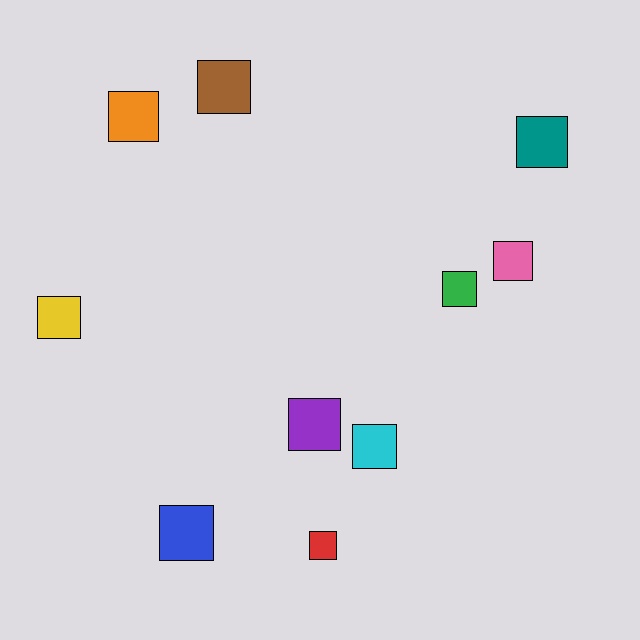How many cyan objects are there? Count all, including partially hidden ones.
There is 1 cyan object.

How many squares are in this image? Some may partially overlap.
There are 10 squares.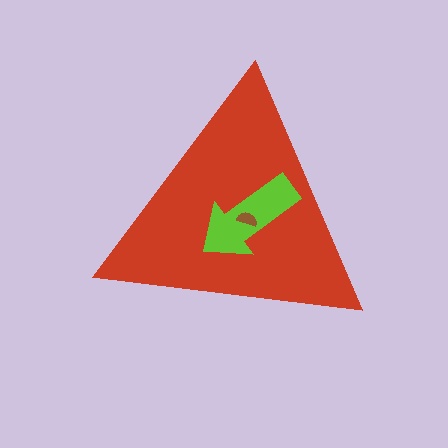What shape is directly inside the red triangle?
The lime arrow.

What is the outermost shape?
The red triangle.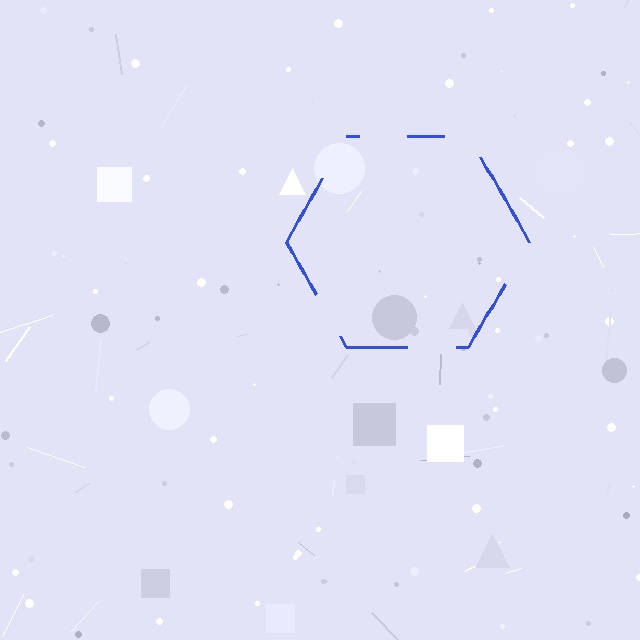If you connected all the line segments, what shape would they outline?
They would outline a hexagon.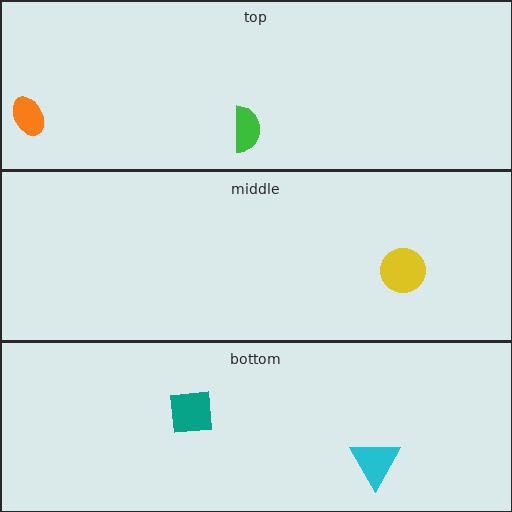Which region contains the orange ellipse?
The top region.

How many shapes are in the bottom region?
2.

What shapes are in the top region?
The green semicircle, the orange ellipse.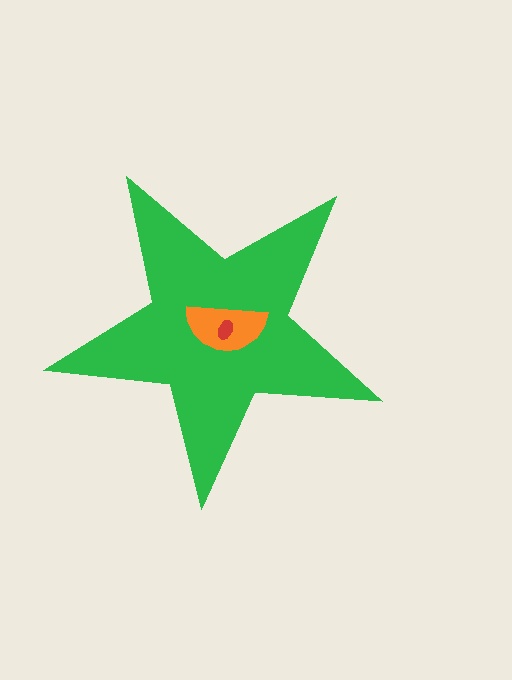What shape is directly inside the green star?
The orange semicircle.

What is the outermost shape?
The green star.